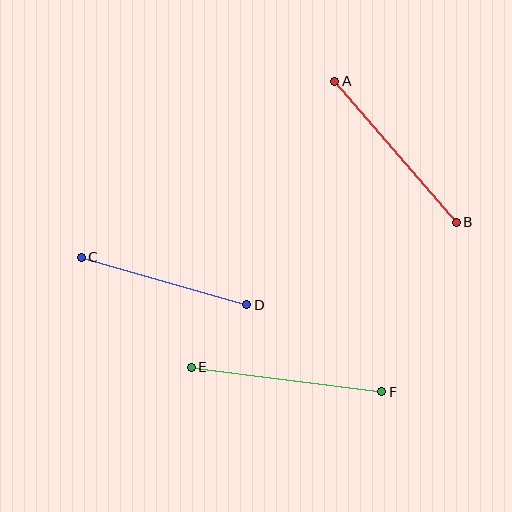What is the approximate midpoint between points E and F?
The midpoint is at approximately (286, 379) pixels.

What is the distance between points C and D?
The distance is approximately 172 pixels.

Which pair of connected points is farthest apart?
Points E and F are farthest apart.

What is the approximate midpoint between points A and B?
The midpoint is at approximately (396, 152) pixels.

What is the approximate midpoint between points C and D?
The midpoint is at approximately (164, 281) pixels.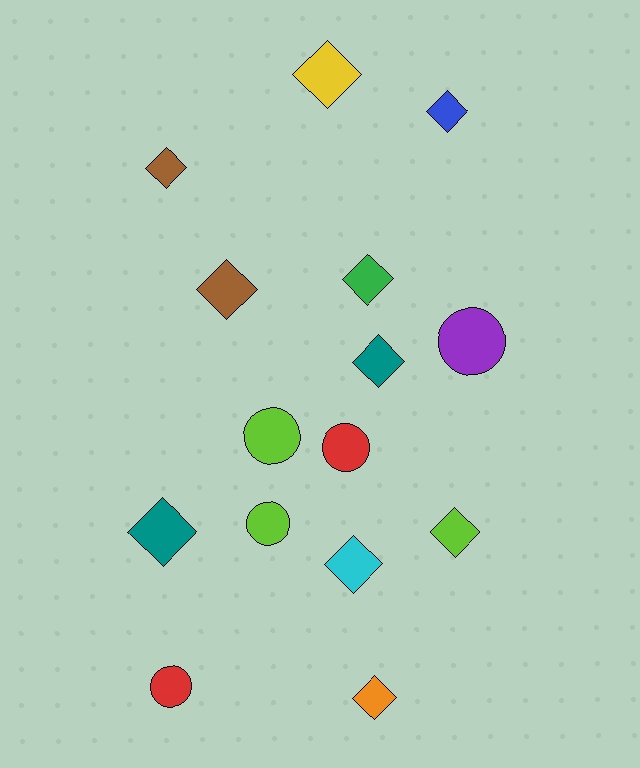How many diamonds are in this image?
There are 10 diamonds.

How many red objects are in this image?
There are 2 red objects.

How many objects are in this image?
There are 15 objects.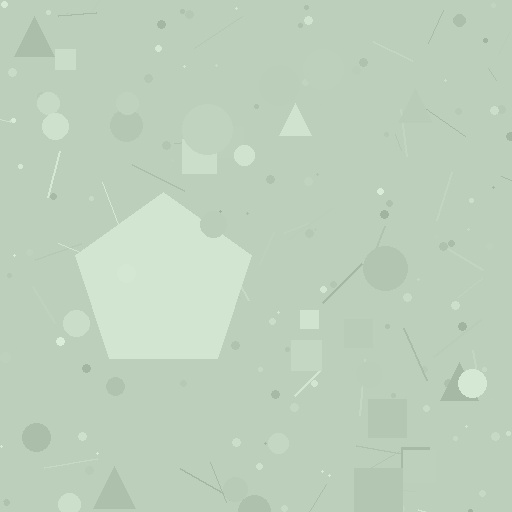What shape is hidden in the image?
A pentagon is hidden in the image.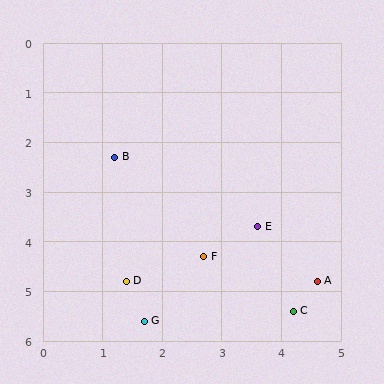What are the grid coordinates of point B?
Point B is at approximately (1.2, 2.3).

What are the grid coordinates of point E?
Point E is at approximately (3.6, 3.7).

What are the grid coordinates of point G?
Point G is at approximately (1.7, 5.6).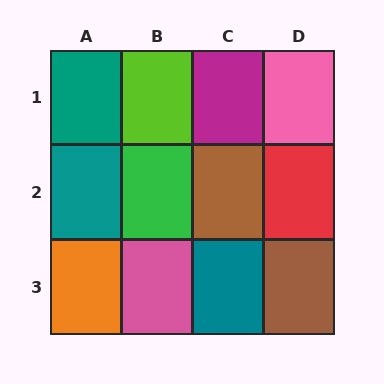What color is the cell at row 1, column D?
Pink.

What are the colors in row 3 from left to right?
Orange, pink, teal, brown.